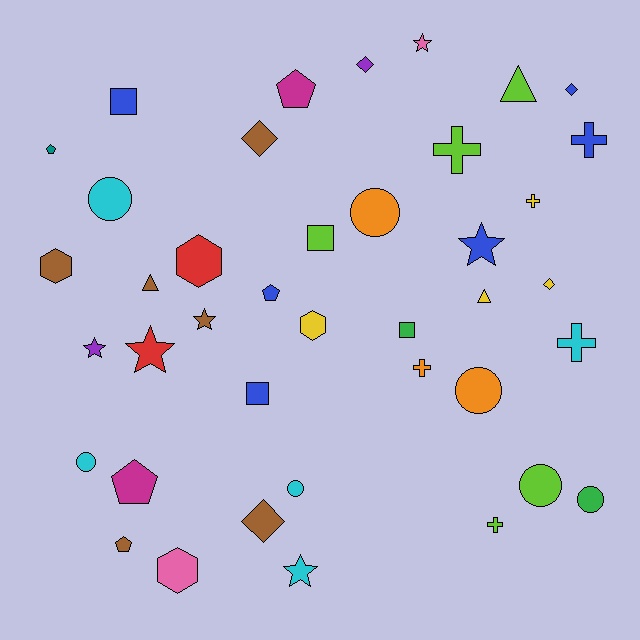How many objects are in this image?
There are 40 objects.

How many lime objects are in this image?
There are 5 lime objects.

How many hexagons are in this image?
There are 4 hexagons.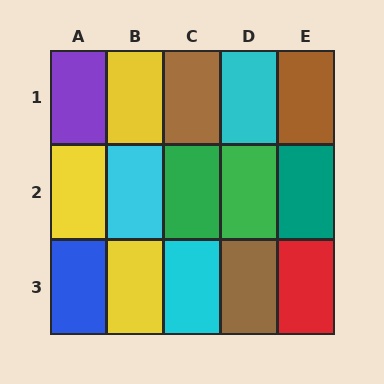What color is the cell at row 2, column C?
Green.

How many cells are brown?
3 cells are brown.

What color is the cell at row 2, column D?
Green.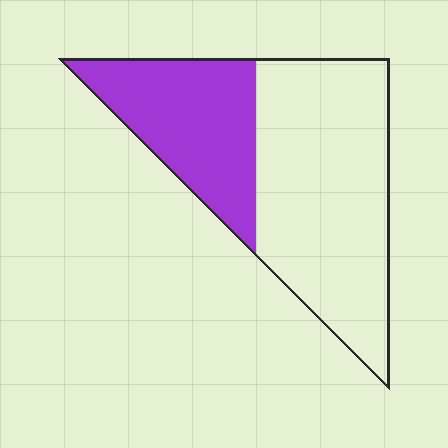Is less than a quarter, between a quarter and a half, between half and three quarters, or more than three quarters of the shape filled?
Between a quarter and a half.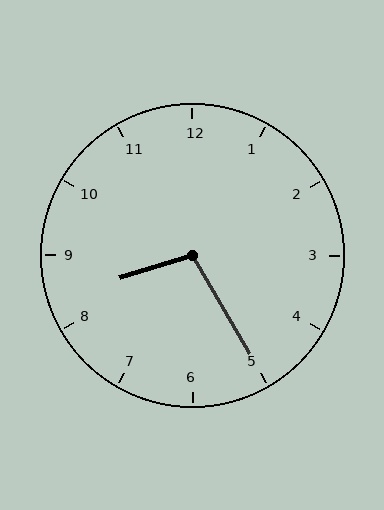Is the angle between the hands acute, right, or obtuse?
It is obtuse.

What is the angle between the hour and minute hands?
Approximately 102 degrees.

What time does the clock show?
8:25.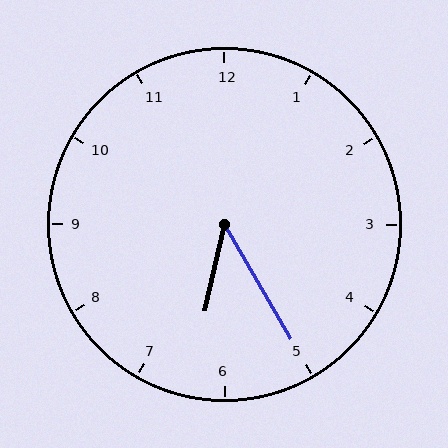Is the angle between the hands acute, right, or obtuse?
It is acute.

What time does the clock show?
6:25.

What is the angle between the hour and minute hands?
Approximately 42 degrees.